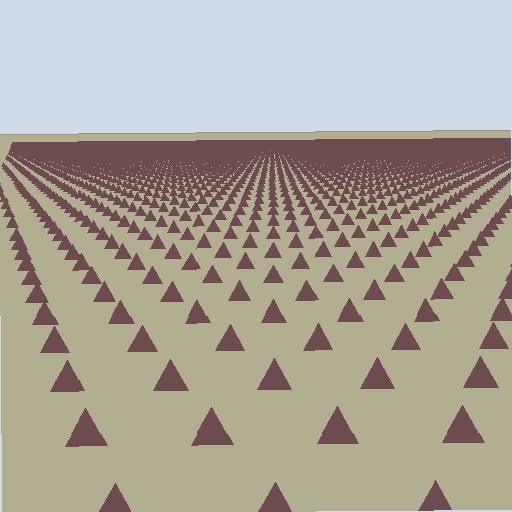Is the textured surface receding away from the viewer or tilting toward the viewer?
The surface is receding away from the viewer. Texture elements get smaller and denser toward the top.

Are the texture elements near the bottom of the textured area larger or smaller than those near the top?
Larger. Near the bottom, elements are closer to the viewer and appear at a bigger on-screen size.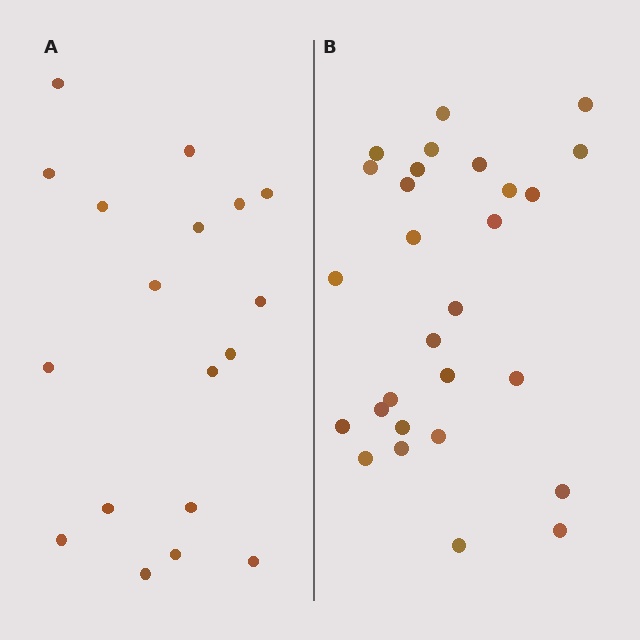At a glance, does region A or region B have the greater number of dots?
Region B (the right region) has more dots.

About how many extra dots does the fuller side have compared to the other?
Region B has roughly 10 or so more dots than region A.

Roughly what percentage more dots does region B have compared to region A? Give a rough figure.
About 55% more.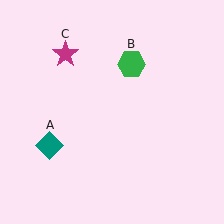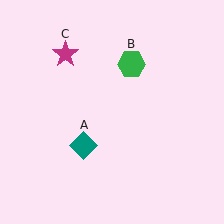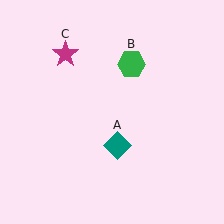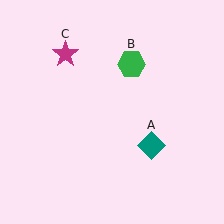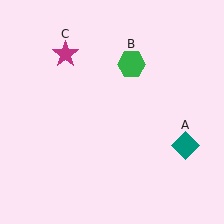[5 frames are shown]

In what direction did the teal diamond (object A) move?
The teal diamond (object A) moved right.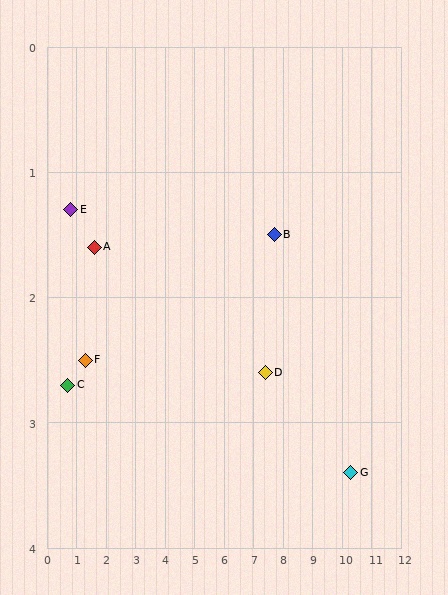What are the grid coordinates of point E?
Point E is at approximately (0.8, 1.3).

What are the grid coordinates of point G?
Point G is at approximately (10.3, 3.4).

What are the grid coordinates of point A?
Point A is at approximately (1.6, 1.6).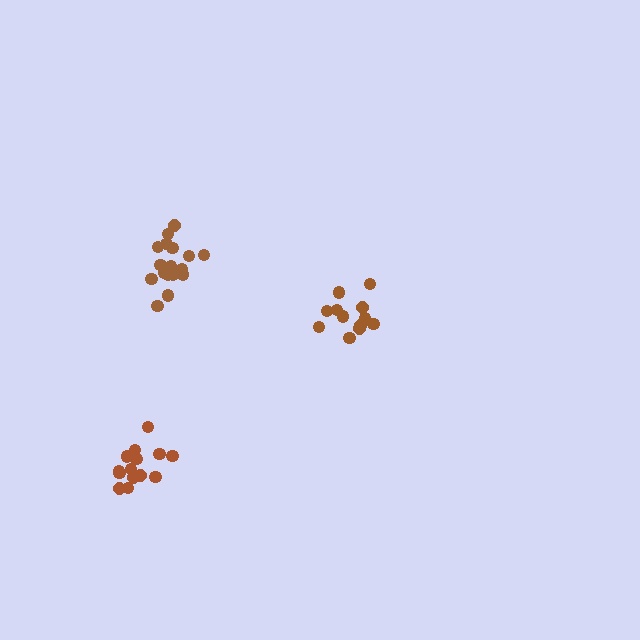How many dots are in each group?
Group 1: 14 dots, Group 2: 12 dots, Group 3: 17 dots (43 total).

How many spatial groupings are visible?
There are 3 spatial groupings.